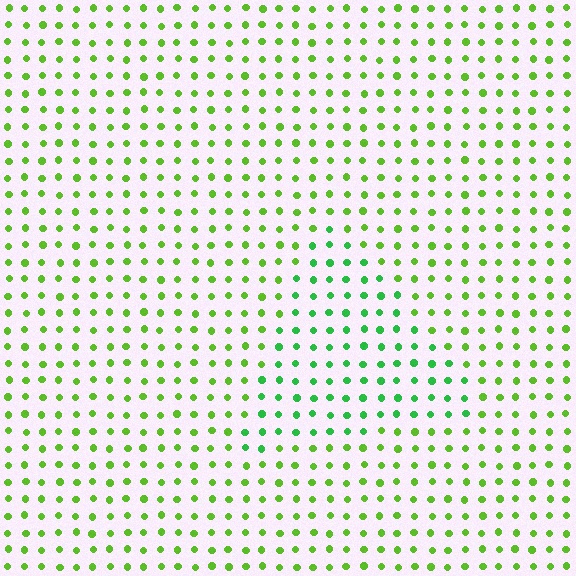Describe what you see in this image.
The image is filled with small lime elements in a uniform arrangement. A triangle-shaped region is visible where the elements are tinted to a slightly different hue, forming a subtle color boundary.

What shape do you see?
I see a triangle.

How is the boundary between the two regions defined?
The boundary is defined purely by a slight shift in hue (about 32 degrees). Spacing, size, and orientation are identical on both sides.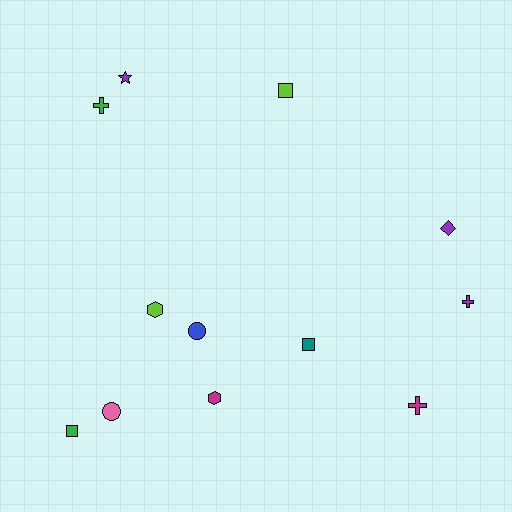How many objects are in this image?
There are 12 objects.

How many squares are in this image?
There are 3 squares.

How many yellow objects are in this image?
There are no yellow objects.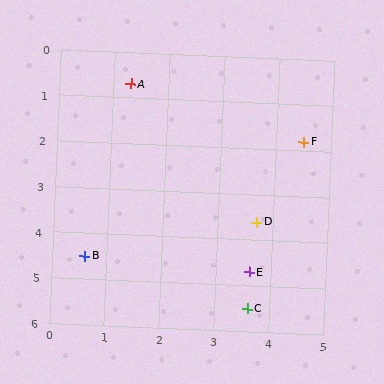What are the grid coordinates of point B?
Point B is at approximately (0.6, 4.5).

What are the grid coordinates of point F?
Point F is at approximately (4.5, 1.8).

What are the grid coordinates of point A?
Point A is at approximately (1.3, 0.7).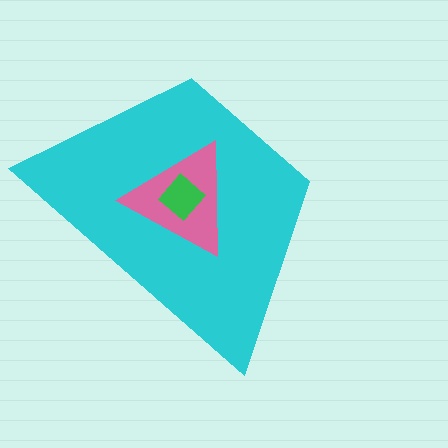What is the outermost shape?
The cyan trapezoid.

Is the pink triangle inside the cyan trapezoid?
Yes.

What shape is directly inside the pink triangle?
The green diamond.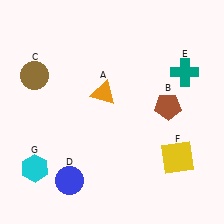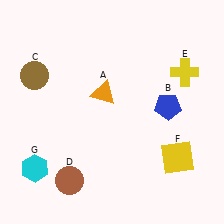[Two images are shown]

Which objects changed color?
B changed from brown to blue. D changed from blue to brown. E changed from teal to yellow.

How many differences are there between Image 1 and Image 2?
There are 3 differences between the two images.